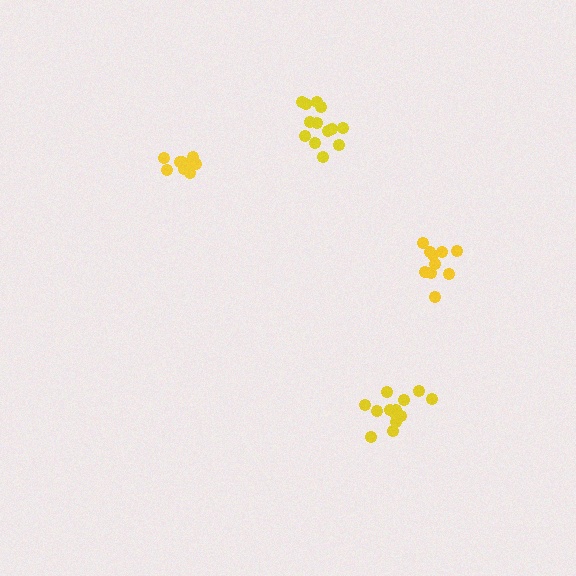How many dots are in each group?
Group 1: 10 dots, Group 2: 13 dots, Group 3: 13 dots, Group 4: 9 dots (45 total).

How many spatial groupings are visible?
There are 4 spatial groupings.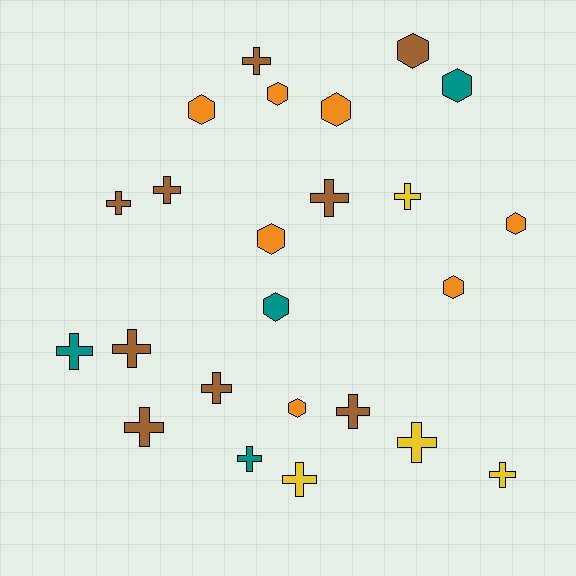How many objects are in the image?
There are 24 objects.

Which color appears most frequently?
Brown, with 9 objects.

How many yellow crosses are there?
There are 4 yellow crosses.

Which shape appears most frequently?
Cross, with 14 objects.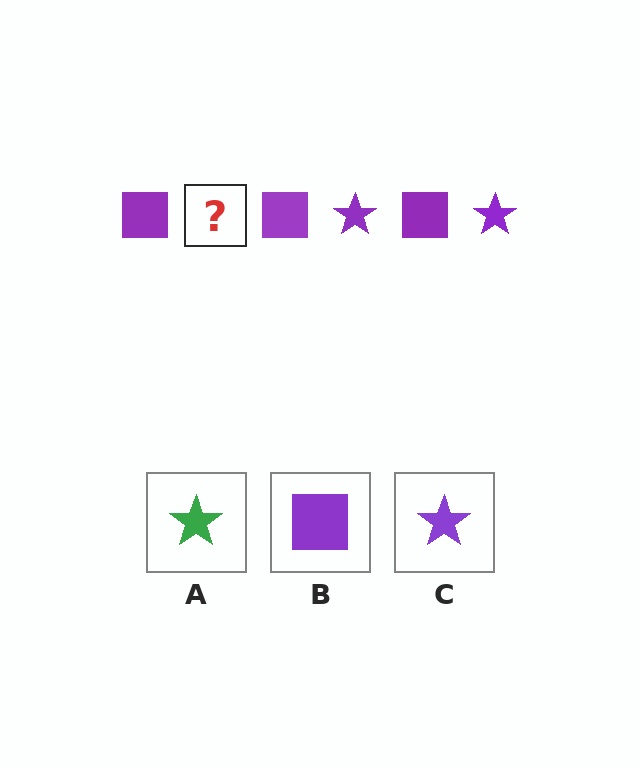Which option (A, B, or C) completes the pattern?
C.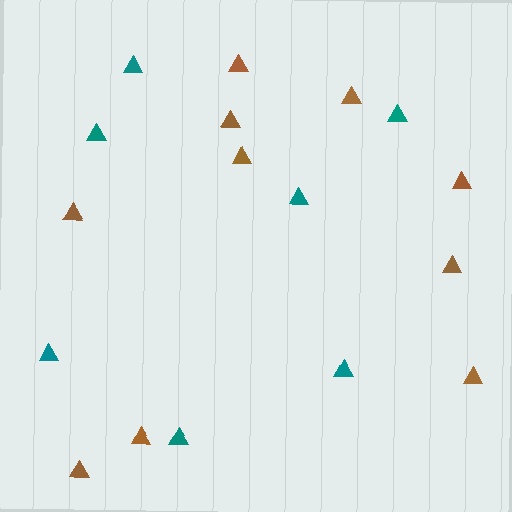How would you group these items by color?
There are 2 groups: one group of teal triangles (7) and one group of brown triangles (10).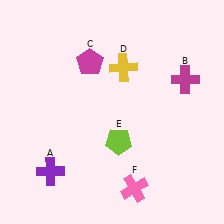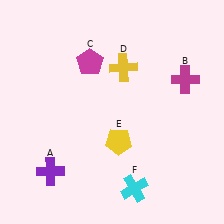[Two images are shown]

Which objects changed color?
E changed from lime to yellow. F changed from pink to cyan.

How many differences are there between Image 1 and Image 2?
There are 2 differences between the two images.